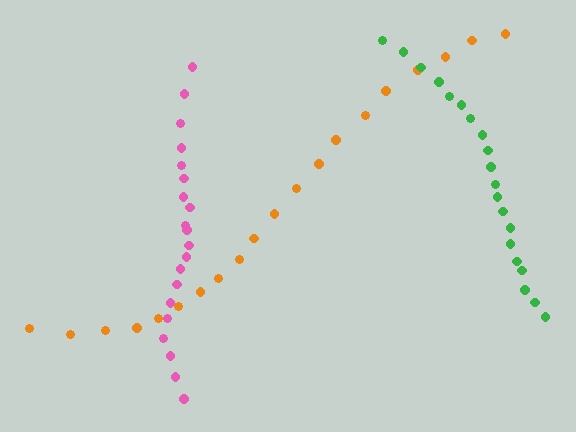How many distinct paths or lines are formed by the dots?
There are 3 distinct paths.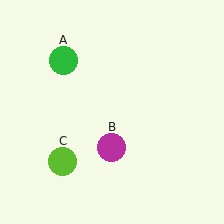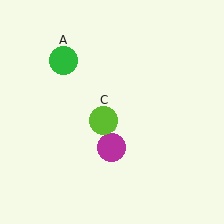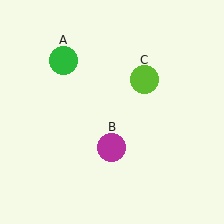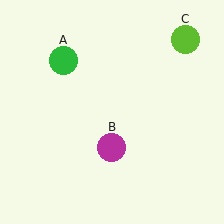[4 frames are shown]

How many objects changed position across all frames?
1 object changed position: lime circle (object C).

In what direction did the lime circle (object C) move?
The lime circle (object C) moved up and to the right.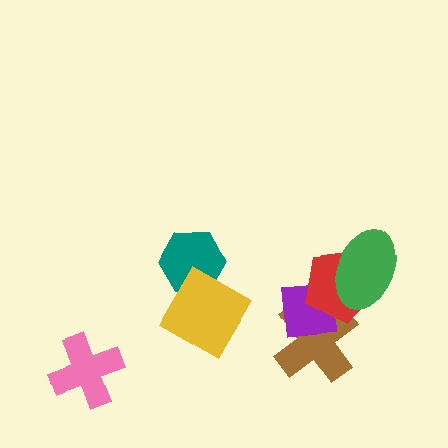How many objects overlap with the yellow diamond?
1 object overlaps with the yellow diamond.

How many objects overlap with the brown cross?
2 objects overlap with the brown cross.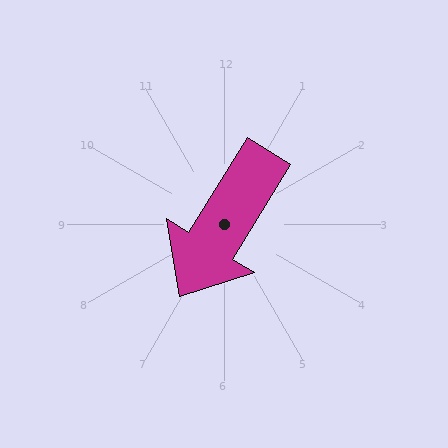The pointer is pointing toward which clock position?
Roughly 7 o'clock.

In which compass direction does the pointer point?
Southwest.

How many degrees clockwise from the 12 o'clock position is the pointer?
Approximately 212 degrees.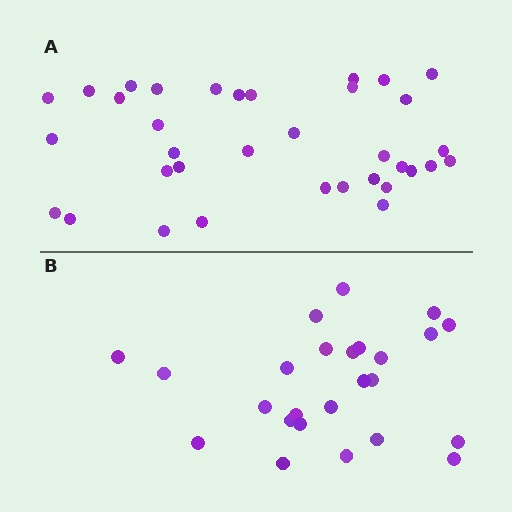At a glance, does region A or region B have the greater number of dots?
Region A (the top region) has more dots.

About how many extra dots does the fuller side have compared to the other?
Region A has roughly 10 or so more dots than region B.